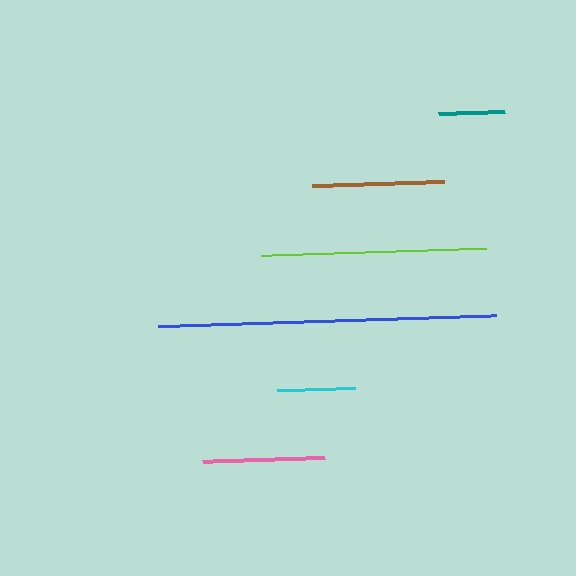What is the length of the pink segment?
The pink segment is approximately 122 pixels long.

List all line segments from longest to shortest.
From longest to shortest: blue, lime, brown, pink, cyan, teal.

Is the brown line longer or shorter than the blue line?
The blue line is longer than the brown line.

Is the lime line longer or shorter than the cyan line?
The lime line is longer than the cyan line.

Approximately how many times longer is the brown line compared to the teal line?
The brown line is approximately 2.0 times the length of the teal line.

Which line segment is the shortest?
The teal line is the shortest at approximately 66 pixels.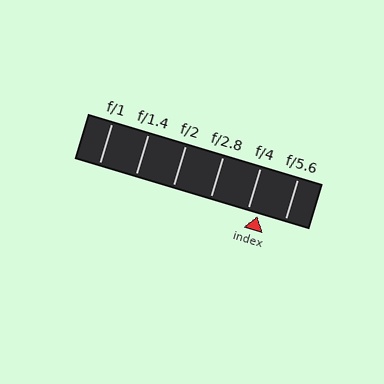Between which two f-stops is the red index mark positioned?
The index mark is between f/4 and f/5.6.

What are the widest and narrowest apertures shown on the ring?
The widest aperture shown is f/1 and the narrowest is f/5.6.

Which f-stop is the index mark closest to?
The index mark is closest to f/4.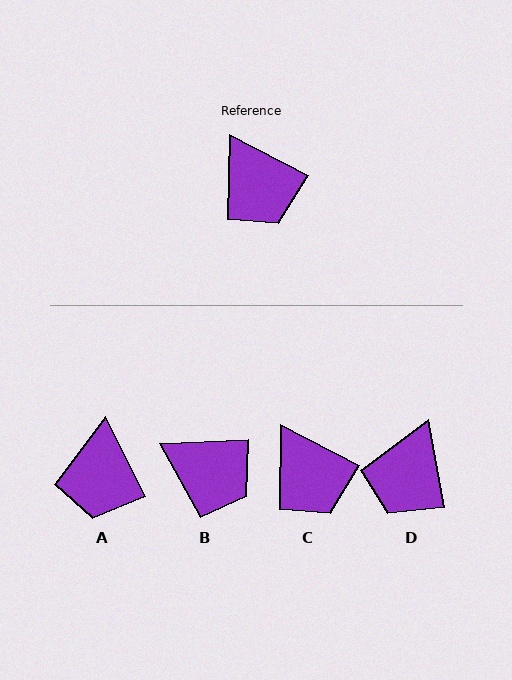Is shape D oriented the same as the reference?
No, it is off by about 53 degrees.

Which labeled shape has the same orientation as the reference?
C.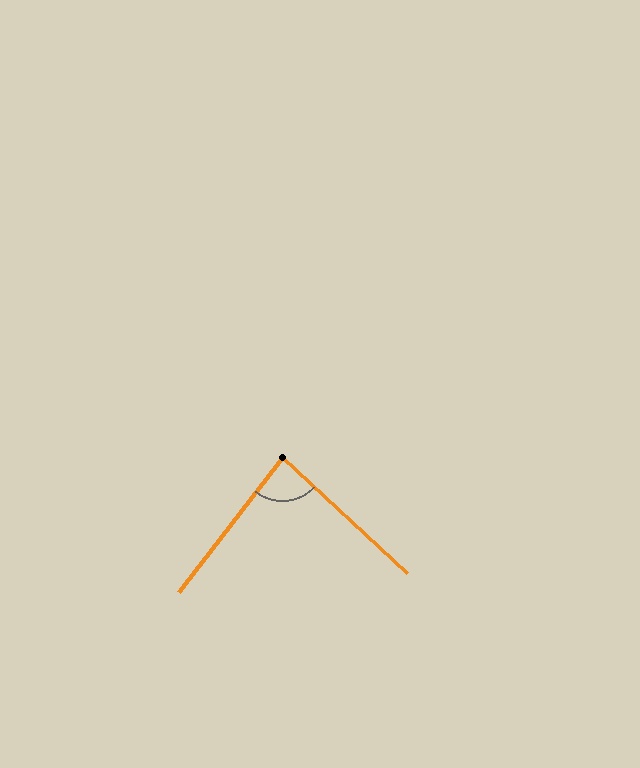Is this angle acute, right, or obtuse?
It is acute.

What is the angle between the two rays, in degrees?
Approximately 85 degrees.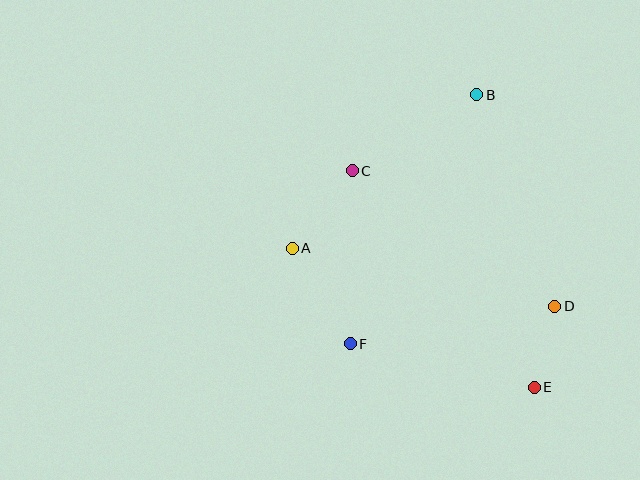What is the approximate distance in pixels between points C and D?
The distance between C and D is approximately 243 pixels.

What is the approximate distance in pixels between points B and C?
The distance between B and C is approximately 146 pixels.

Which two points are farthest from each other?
Points B and E are farthest from each other.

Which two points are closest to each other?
Points D and E are closest to each other.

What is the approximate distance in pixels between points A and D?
The distance between A and D is approximately 269 pixels.